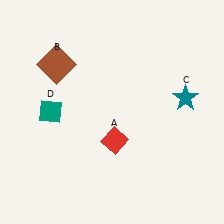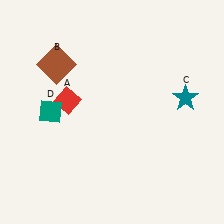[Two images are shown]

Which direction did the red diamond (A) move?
The red diamond (A) moved left.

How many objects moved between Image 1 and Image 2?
1 object moved between the two images.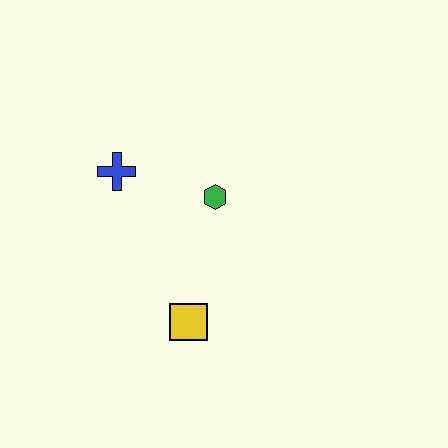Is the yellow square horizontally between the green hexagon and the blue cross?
Yes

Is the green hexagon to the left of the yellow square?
No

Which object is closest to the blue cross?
The green hexagon is closest to the blue cross.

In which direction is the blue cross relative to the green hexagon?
The blue cross is to the left of the green hexagon.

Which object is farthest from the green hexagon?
The yellow square is farthest from the green hexagon.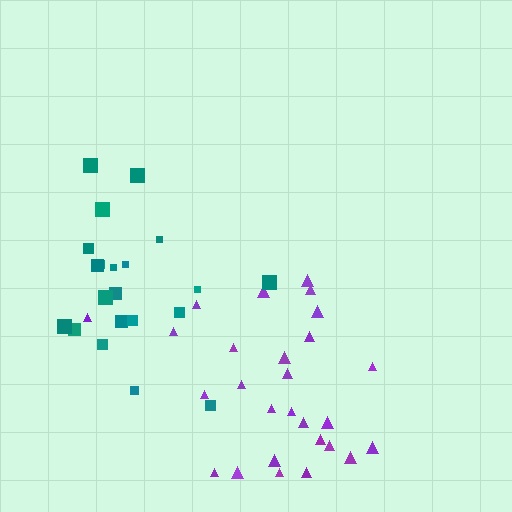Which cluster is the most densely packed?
Purple.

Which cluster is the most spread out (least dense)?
Teal.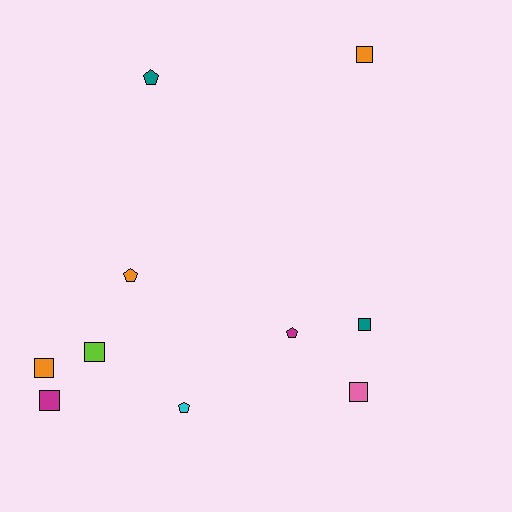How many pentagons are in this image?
There are 4 pentagons.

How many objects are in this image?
There are 10 objects.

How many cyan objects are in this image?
There is 1 cyan object.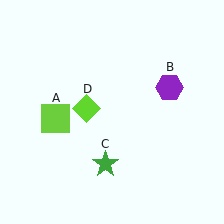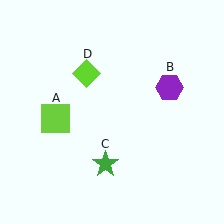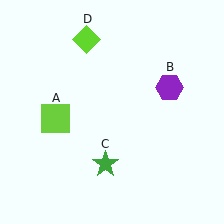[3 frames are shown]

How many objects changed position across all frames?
1 object changed position: lime diamond (object D).